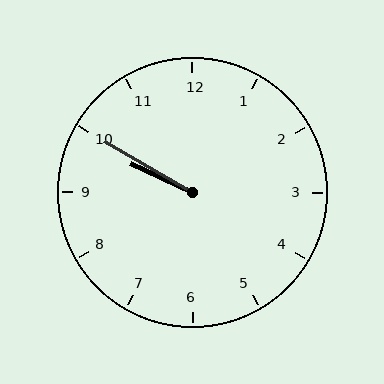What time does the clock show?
9:50.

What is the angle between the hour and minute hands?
Approximately 5 degrees.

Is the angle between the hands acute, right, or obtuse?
It is acute.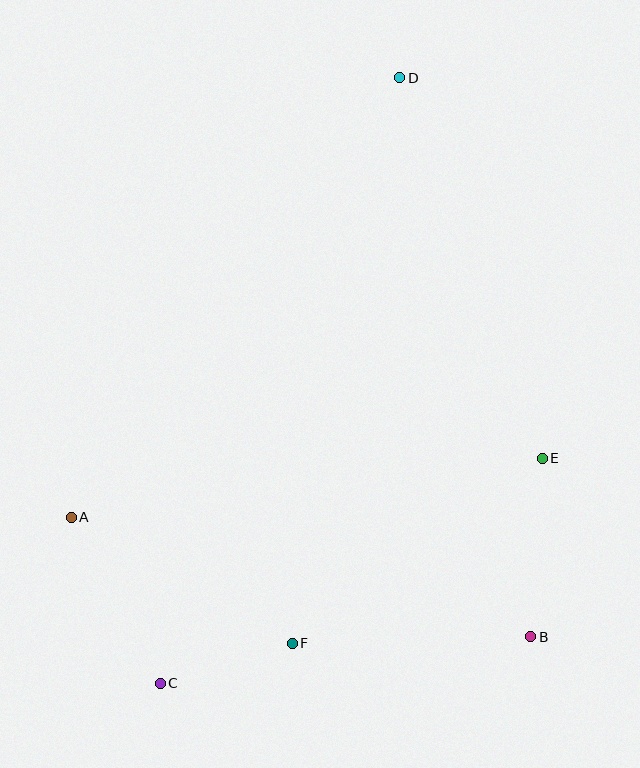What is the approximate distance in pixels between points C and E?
The distance between C and E is approximately 443 pixels.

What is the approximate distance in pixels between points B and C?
The distance between B and C is approximately 374 pixels.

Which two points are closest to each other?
Points C and F are closest to each other.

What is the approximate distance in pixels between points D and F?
The distance between D and F is approximately 575 pixels.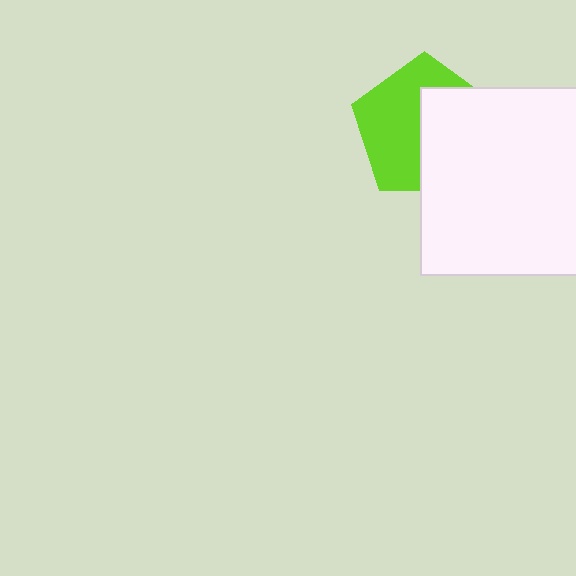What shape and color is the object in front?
The object in front is a white square.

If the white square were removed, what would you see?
You would see the complete lime pentagon.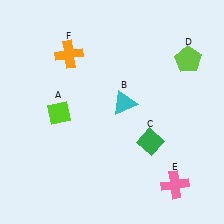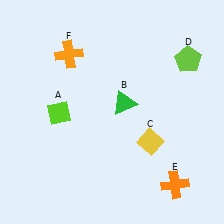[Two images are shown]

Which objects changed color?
B changed from cyan to green. C changed from green to yellow. E changed from pink to orange.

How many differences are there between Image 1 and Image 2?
There are 3 differences between the two images.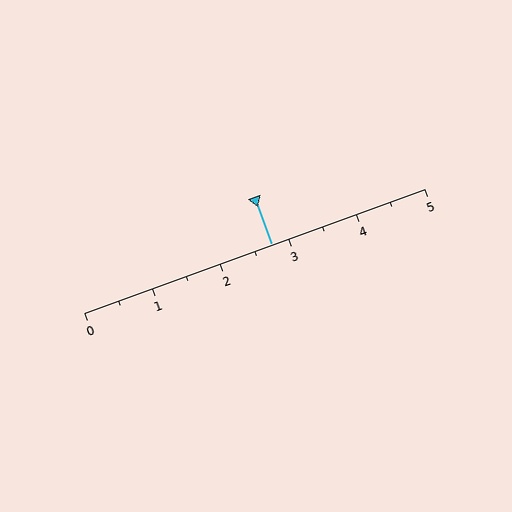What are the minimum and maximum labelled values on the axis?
The axis runs from 0 to 5.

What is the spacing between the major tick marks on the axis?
The major ticks are spaced 1 apart.